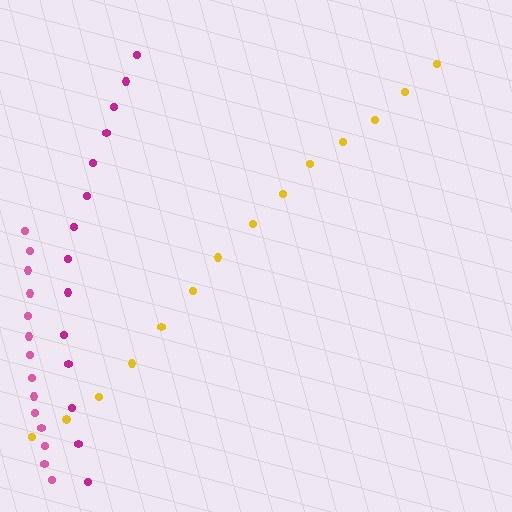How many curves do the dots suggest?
There are 3 distinct paths.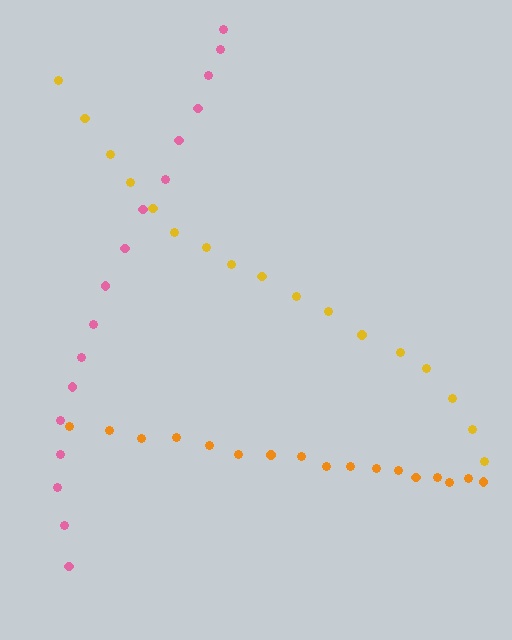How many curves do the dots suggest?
There are 3 distinct paths.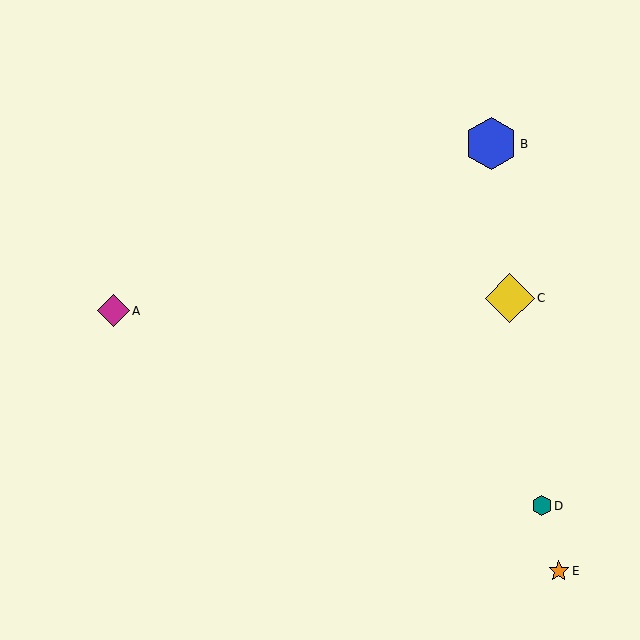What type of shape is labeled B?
Shape B is a blue hexagon.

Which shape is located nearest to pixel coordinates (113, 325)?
The magenta diamond (labeled A) at (113, 311) is nearest to that location.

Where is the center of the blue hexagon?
The center of the blue hexagon is at (491, 144).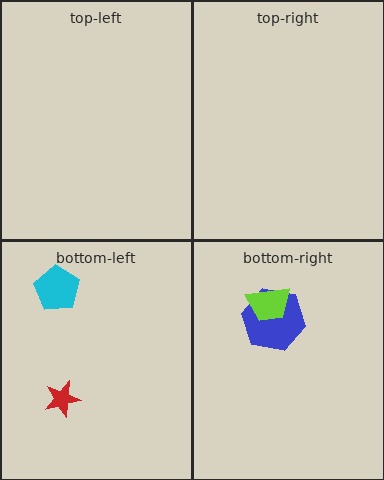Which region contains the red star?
The bottom-left region.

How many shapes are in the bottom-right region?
2.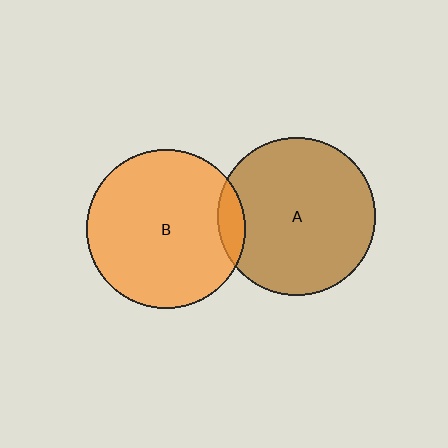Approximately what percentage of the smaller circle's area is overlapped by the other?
Approximately 10%.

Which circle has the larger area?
Circle B (orange).